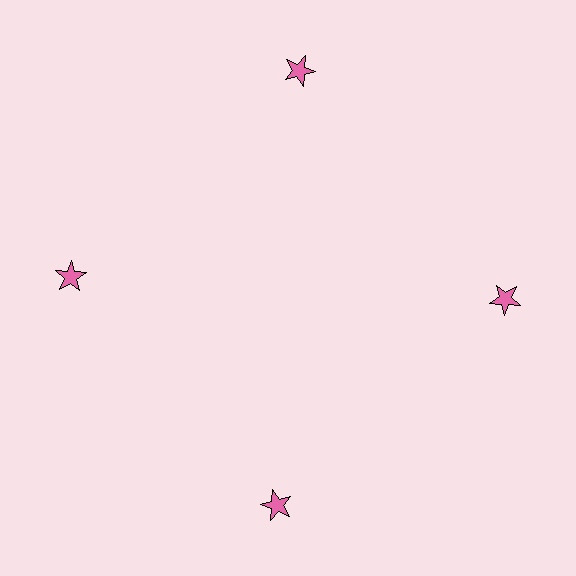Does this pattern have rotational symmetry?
Yes, this pattern has 4-fold rotational symmetry. It looks the same after rotating 90 degrees around the center.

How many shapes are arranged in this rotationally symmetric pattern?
There are 4 shapes, arranged in 4 groups of 1.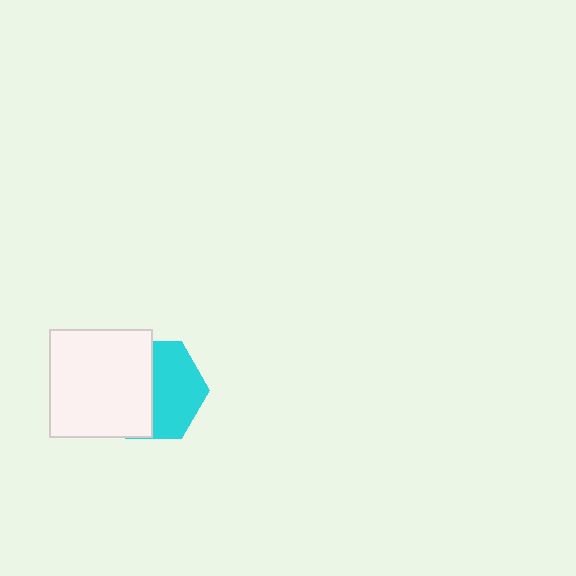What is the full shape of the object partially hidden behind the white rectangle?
The partially hidden object is a cyan hexagon.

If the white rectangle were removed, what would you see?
You would see the complete cyan hexagon.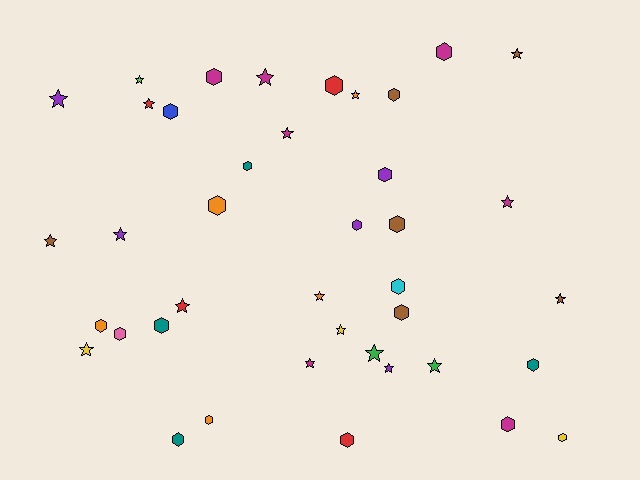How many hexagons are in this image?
There are 21 hexagons.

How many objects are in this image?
There are 40 objects.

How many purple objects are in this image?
There are 5 purple objects.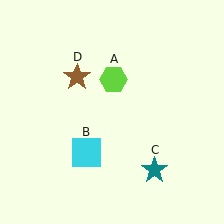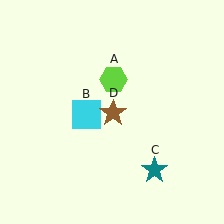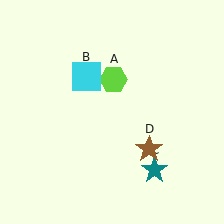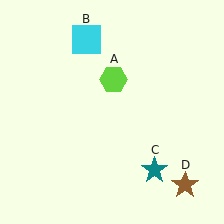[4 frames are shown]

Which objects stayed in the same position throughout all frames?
Lime hexagon (object A) and teal star (object C) remained stationary.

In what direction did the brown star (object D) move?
The brown star (object D) moved down and to the right.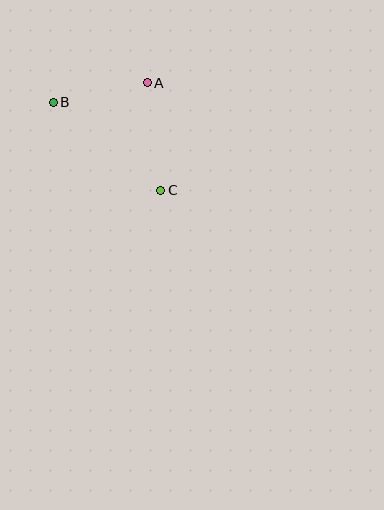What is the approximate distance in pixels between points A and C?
The distance between A and C is approximately 108 pixels.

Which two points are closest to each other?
Points A and B are closest to each other.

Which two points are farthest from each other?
Points B and C are farthest from each other.